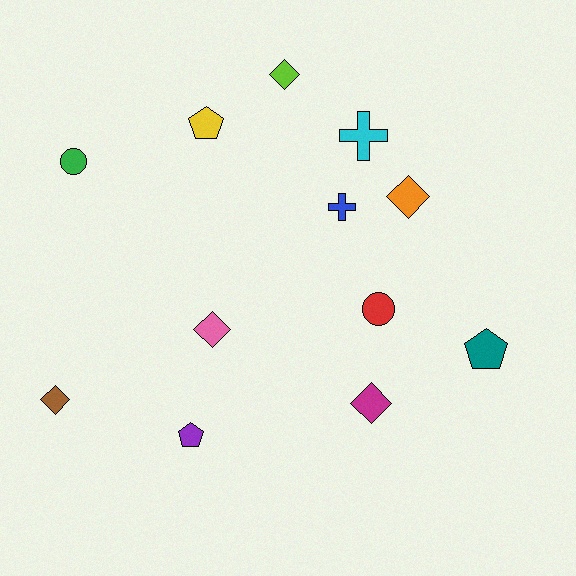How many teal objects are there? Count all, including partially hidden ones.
There is 1 teal object.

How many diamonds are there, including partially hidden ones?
There are 5 diamonds.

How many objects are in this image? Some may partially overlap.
There are 12 objects.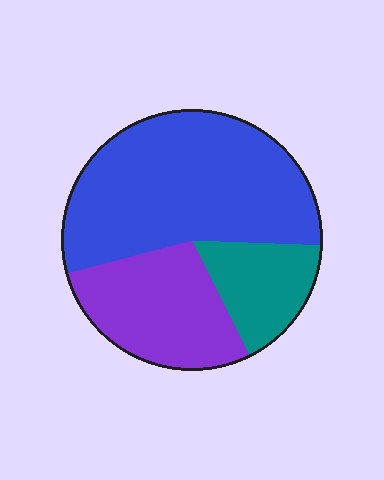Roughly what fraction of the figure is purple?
Purple takes up about one quarter (1/4) of the figure.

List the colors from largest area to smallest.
From largest to smallest: blue, purple, teal.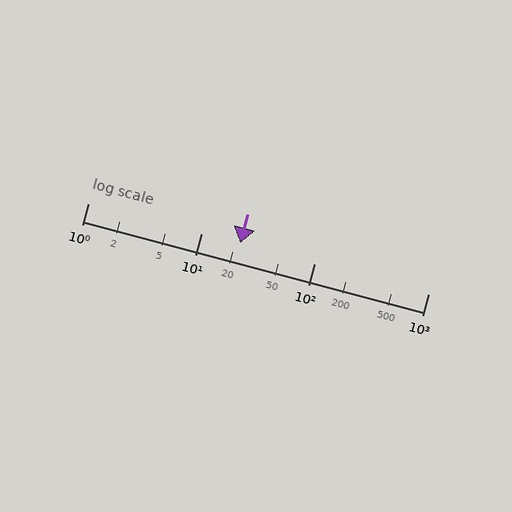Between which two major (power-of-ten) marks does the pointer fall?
The pointer is between 10 and 100.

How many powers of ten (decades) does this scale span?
The scale spans 3 decades, from 1 to 1000.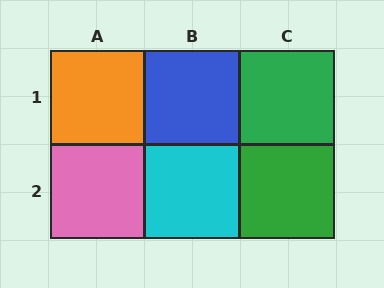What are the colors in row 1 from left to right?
Orange, blue, green.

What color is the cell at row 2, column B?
Cyan.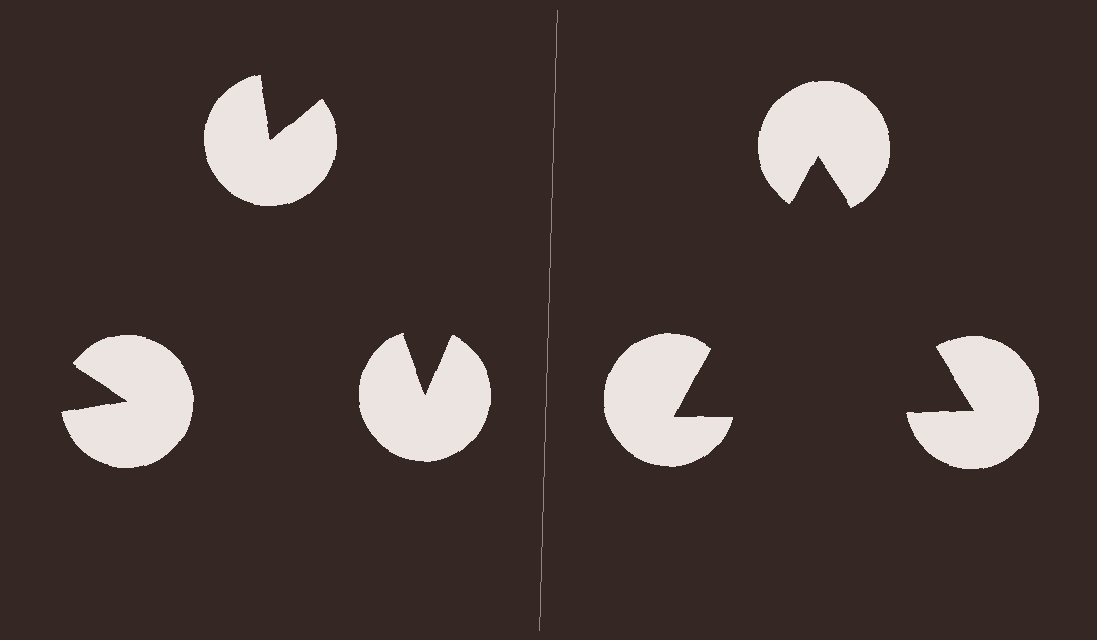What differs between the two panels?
The pac-man discs are positioned identically on both sides; only the wedge orientations differ. On the right they align to a triangle; on the left they are misaligned.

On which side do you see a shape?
An illusory triangle appears on the right side. On the left side the wedge cuts are rotated, so no coherent shape forms.